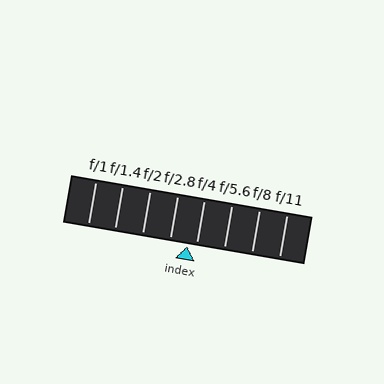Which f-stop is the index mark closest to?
The index mark is closest to f/4.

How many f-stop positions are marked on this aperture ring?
There are 8 f-stop positions marked.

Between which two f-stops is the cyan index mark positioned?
The index mark is between f/2.8 and f/4.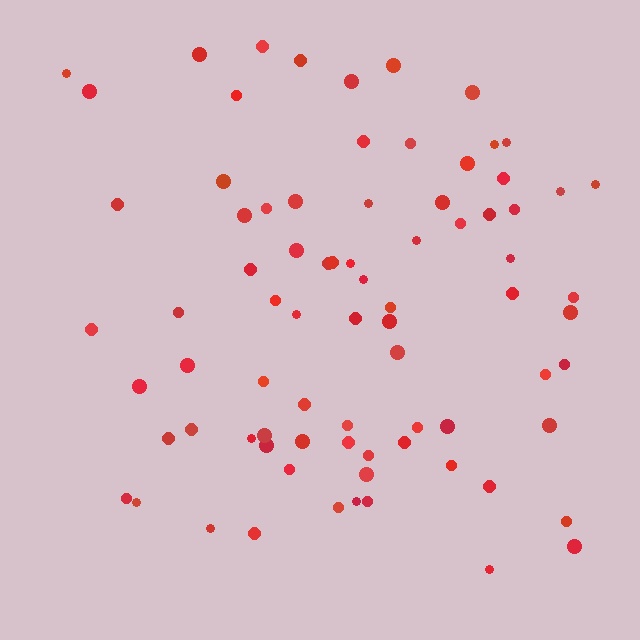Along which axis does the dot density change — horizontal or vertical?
Horizontal.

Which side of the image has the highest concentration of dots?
The right.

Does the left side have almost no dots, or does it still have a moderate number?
Still a moderate number, just noticeably fewer than the right.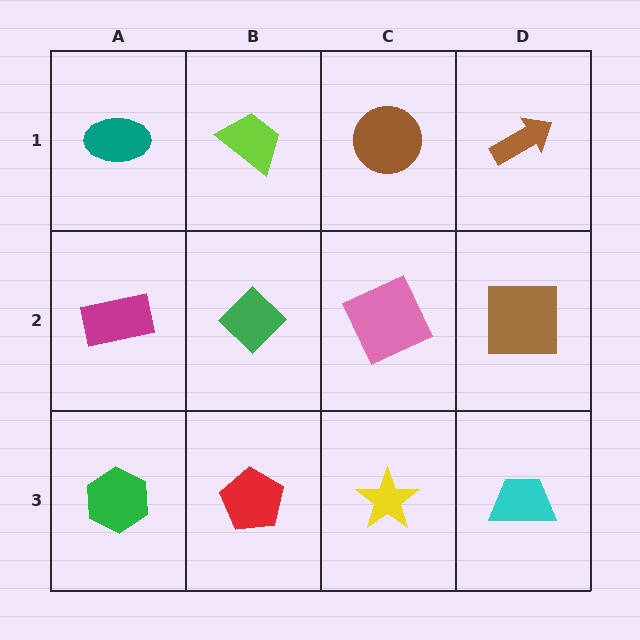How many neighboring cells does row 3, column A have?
2.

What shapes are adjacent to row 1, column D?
A brown square (row 2, column D), a brown circle (row 1, column C).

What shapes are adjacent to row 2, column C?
A brown circle (row 1, column C), a yellow star (row 3, column C), a green diamond (row 2, column B), a brown square (row 2, column D).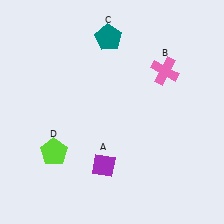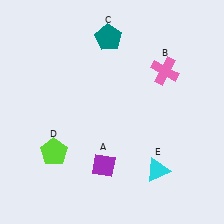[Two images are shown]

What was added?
A cyan triangle (E) was added in Image 2.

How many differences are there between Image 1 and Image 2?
There is 1 difference between the two images.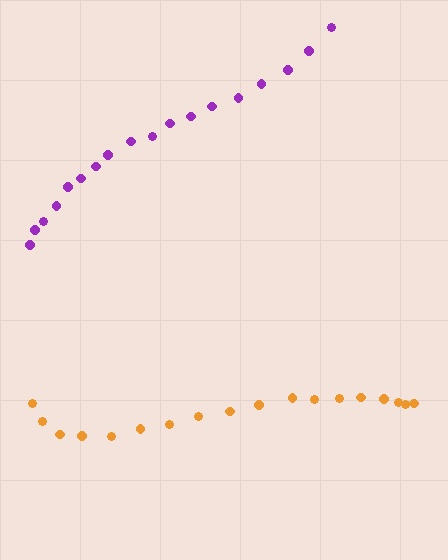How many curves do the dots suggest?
There are 2 distinct paths.